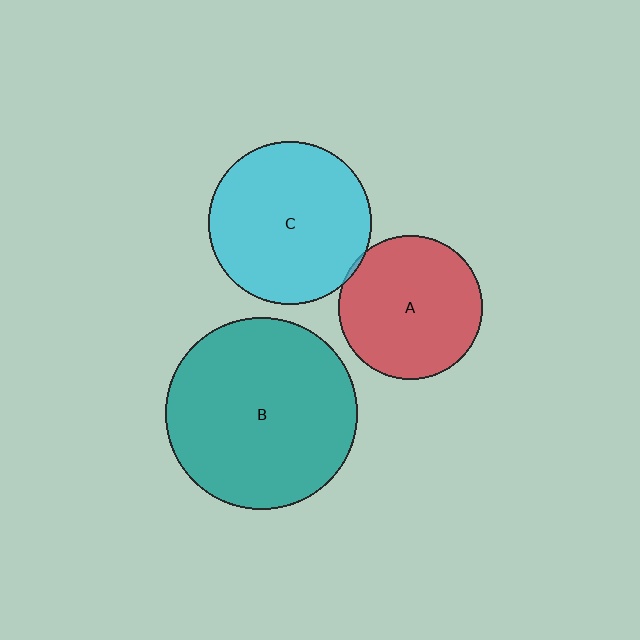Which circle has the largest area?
Circle B (teal).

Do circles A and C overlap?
Yes.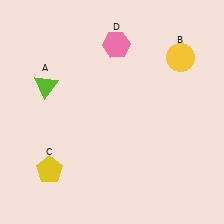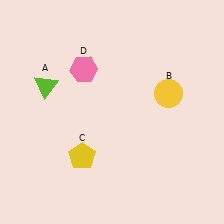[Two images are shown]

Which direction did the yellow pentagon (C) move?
The yellow pentagon (C) moved right.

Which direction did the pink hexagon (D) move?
The pink hexagon (D) moved left.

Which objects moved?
The objects that moved are: the yellow circle (B), the yellow pentagon (C), the pink hexagon (D).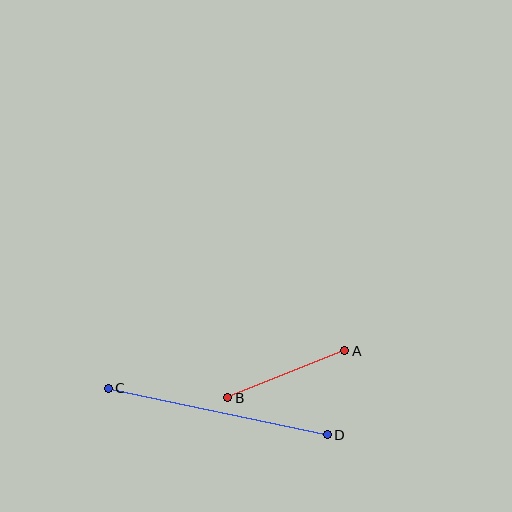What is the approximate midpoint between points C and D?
The midpoint is at approximately (218, 411) pixels.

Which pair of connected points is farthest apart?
Points C and D are farthest apart.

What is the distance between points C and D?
The distance is approximately 224 pixels.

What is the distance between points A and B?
The distance is approximately 126 pixels.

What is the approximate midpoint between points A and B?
The midpoint is at approximately (286, 374) pixels.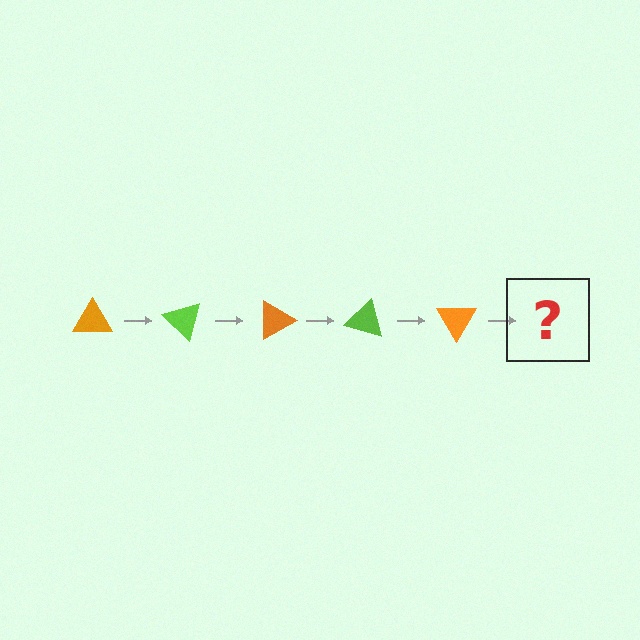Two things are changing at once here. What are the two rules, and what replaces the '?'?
The two rules are that it rotates 45 degrees each step and the color cycles through orange and lime. The '?' should be a lime triangle, rotated 225 degrees from the start.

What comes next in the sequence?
The next element should be a lime triangle, rotated 225 degrees from the start.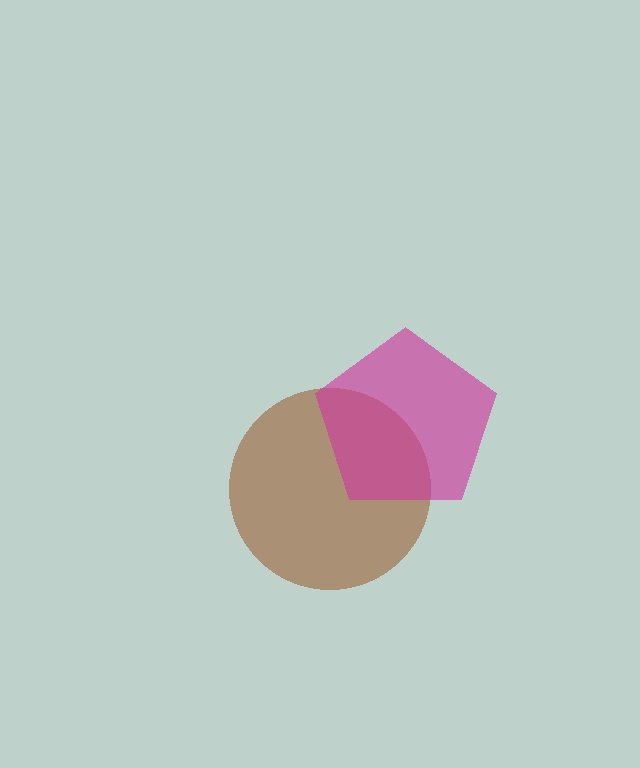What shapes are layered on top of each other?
The layered shapes are: a brown circle, a magenta pentagon.